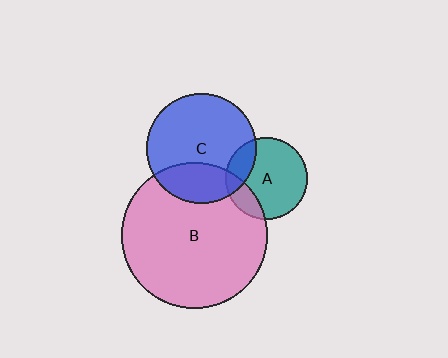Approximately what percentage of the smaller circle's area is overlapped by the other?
Approximately 20%.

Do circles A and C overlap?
Yes.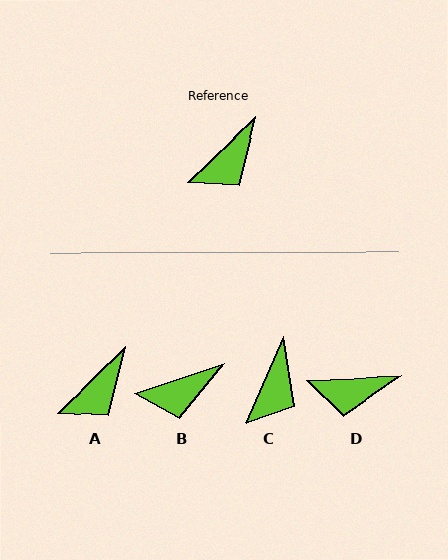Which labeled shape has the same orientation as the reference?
A.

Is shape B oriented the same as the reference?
No, it is off by about 25 degrees.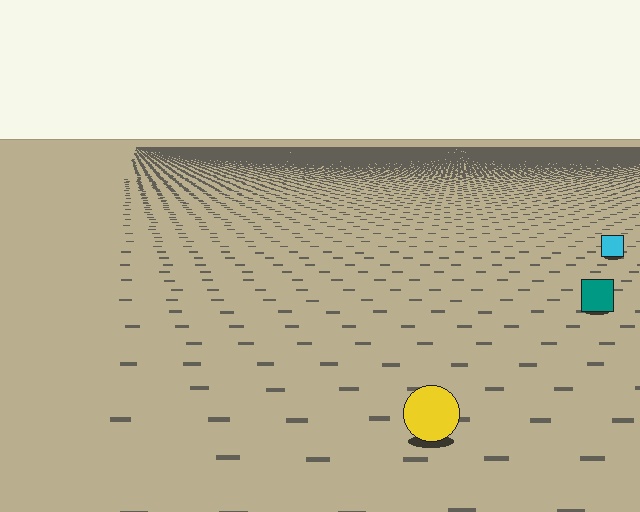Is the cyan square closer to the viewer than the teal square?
No. The teal square is closer — you can tell from the texture gradient: the ground texture is coarser near it.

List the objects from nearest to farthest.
From nearest to farthest: the yellow circle, the teal square, the cyan square.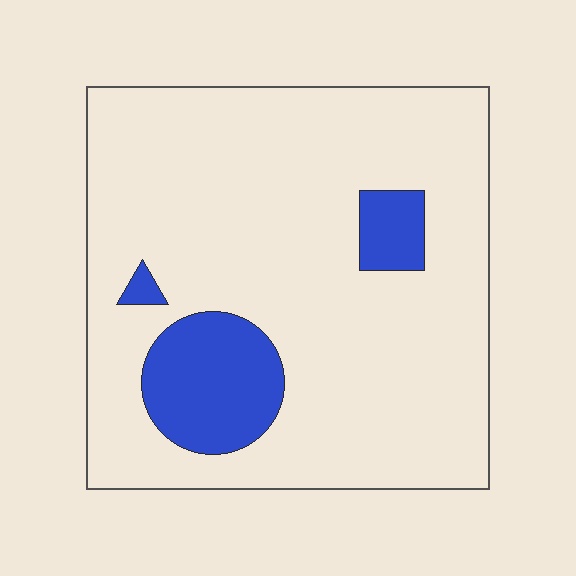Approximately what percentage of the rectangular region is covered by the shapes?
Approximately 15%.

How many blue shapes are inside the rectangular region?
3.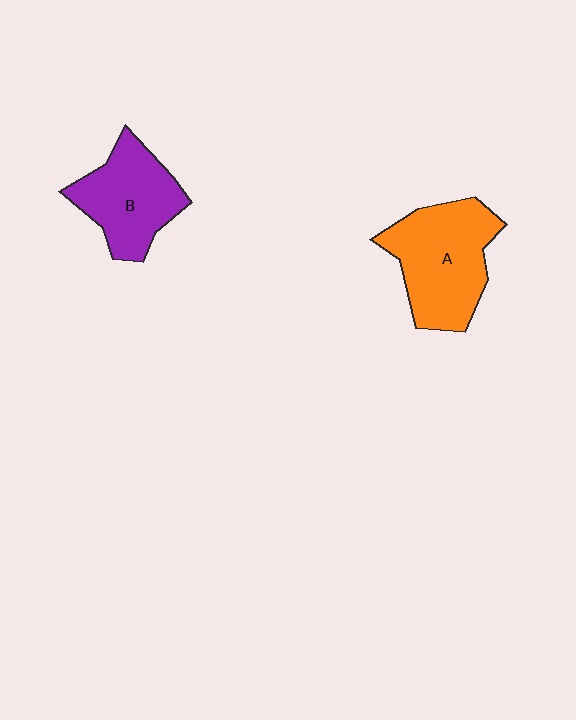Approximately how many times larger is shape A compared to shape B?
Approximately 1.3 times.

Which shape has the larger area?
Shape A (orange).